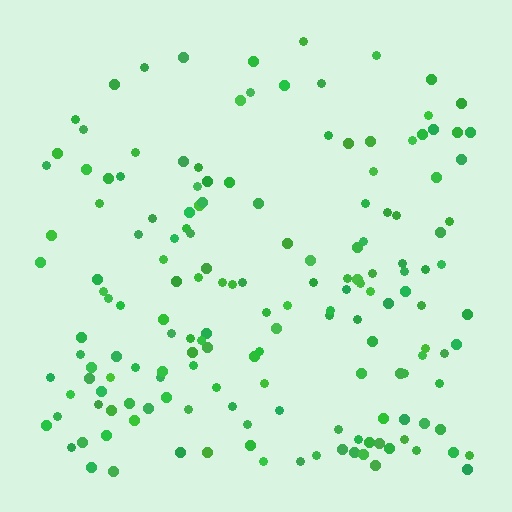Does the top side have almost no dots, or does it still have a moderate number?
Still a moderate number, just noticeably fewer than the bottom.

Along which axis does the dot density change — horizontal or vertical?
Vertical.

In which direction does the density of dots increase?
From top to bottom, with the bottom side densest.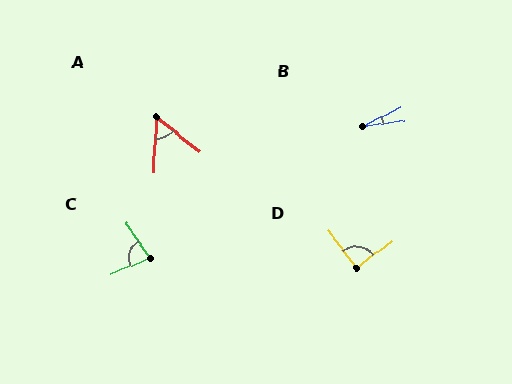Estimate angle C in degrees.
Approximately 78 degrees.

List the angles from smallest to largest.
B (18°), A (53°), C (78°), D (90°).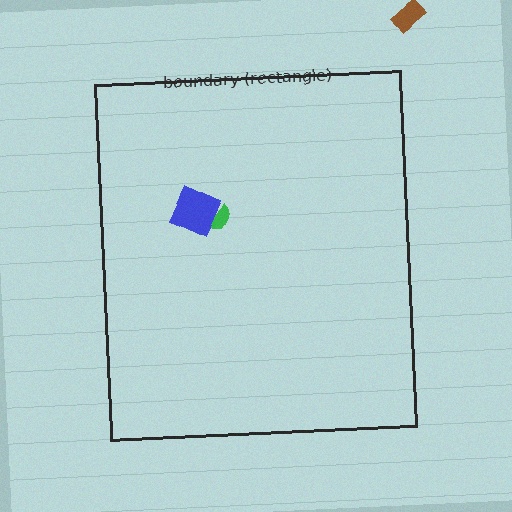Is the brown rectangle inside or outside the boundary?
Outside.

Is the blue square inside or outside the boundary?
Inside.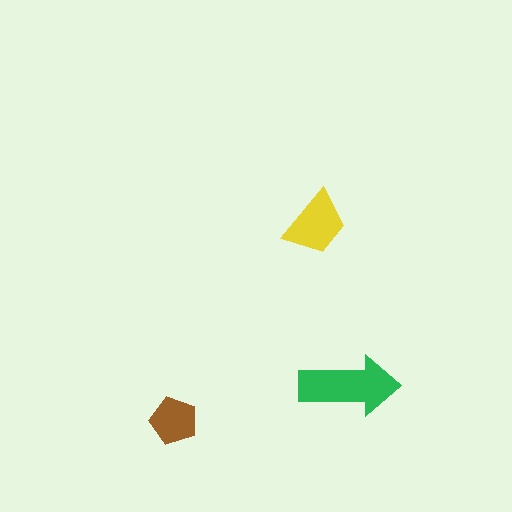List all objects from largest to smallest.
The green arrow, the yellow trapezoid, the brown pentagon.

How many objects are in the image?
There are 3 objects in the image.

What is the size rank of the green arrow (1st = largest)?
1st.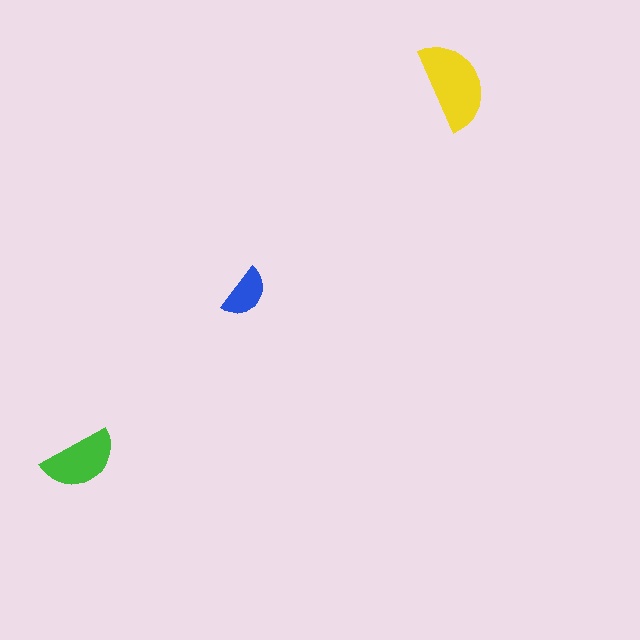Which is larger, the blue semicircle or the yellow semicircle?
The yellow one.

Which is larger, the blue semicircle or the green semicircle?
The green one.